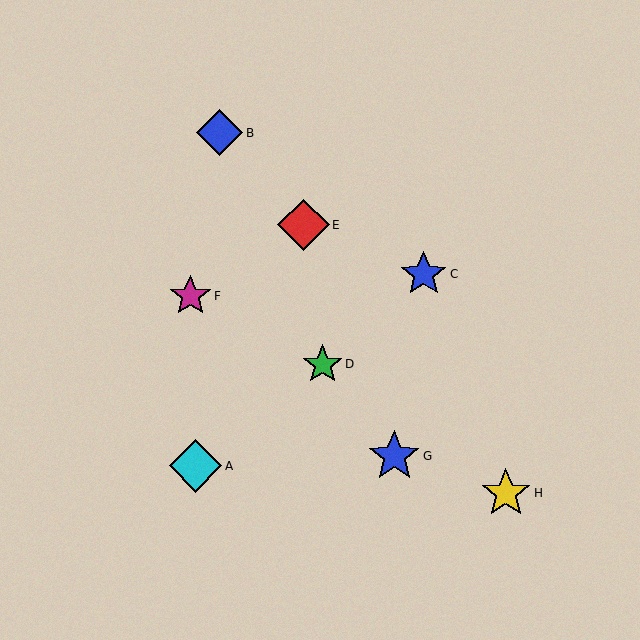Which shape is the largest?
The cyan diamond (labeled A) is the largest.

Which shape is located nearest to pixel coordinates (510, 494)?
The yellow star (labeled H) at (506, 493) is nearest to that location.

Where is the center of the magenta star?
The center of the magenta star is at (190, 296).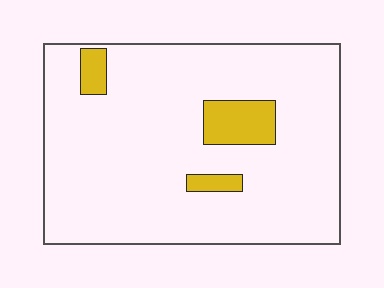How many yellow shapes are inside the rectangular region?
3.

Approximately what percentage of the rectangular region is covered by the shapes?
Approximately 10%.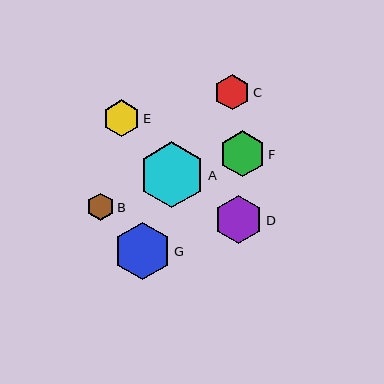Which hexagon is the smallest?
Hexagon B is the smallest with a size of approximately 27 pixels.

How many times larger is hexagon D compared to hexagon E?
Hexagon D is approximately 1.3 times the size of hexagon E.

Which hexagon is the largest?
Hexagon A is the largest with a size of approximately 66 pixels.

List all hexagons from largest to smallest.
From largest to smallest: A, G, D, F, E, C, B.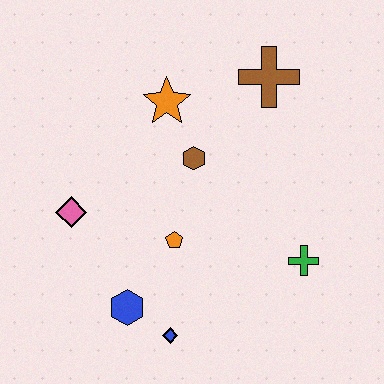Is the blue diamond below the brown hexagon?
Yes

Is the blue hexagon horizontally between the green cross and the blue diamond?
No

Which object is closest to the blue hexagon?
The blue diamond is closest to the blue hexagon.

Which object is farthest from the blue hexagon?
The brown cross is farthest from the blue hexagon.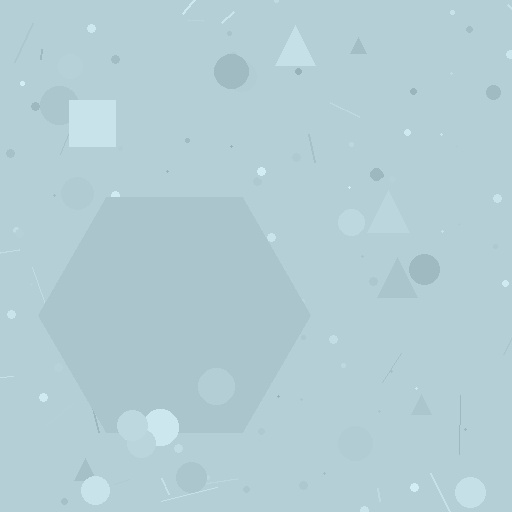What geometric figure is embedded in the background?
A hexagon is embedded in the background.